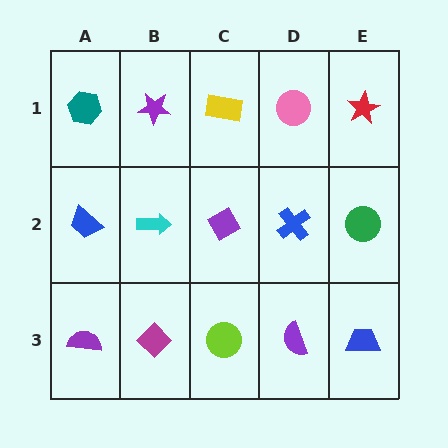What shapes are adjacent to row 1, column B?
A cyan arrow (row 2, column B), a teal hexagon (row 1, column A), a yellow rectangle (row 1, column C).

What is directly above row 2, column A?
A teal hexagon.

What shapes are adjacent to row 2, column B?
A purple star (row 1, column B), a magenta diamond (row 3, column B), a blue trapezoid (row 2, column A), a purple diamond (row 2, column C).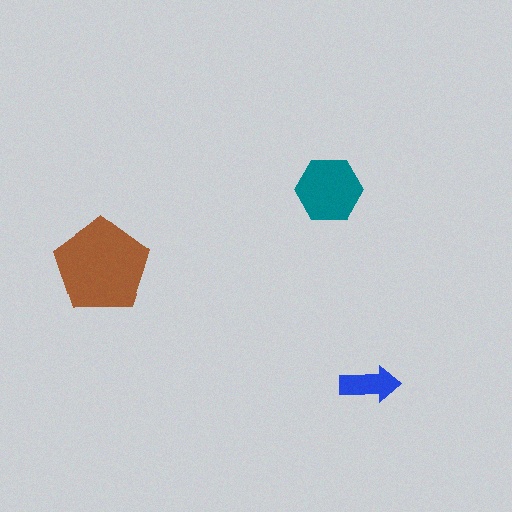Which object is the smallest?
The blue arrow.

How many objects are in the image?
There are 3 objects in the image.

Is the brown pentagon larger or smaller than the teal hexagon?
Larger.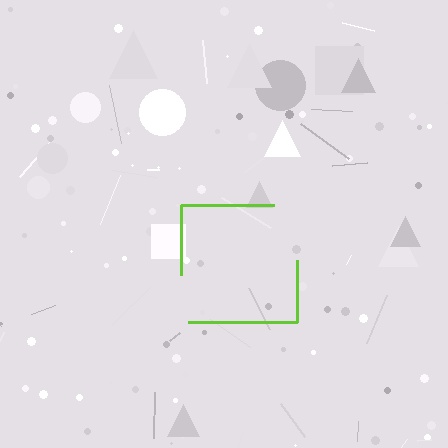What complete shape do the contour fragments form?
The contour fragments form a square.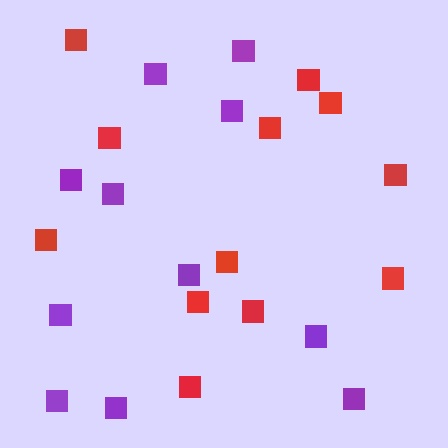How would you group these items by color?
There are 2 groups: one group of red squares (12) and one group of purple squares (11).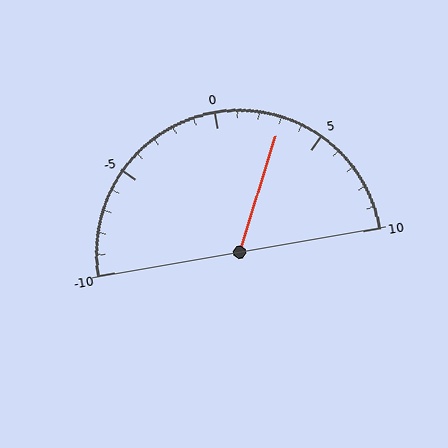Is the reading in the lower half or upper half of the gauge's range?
The reading is in the upper half of the range (-10 to 10).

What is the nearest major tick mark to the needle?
The nearest major tick mark is 5.